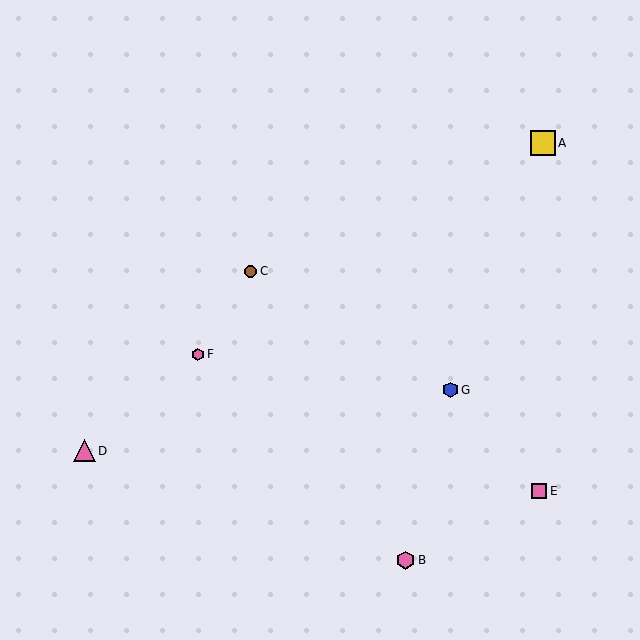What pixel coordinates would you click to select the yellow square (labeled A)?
Click at (543, 143) to select the yellow square A.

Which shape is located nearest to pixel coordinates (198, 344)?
The pink hexagon (labeled F) at (198, 354) is nearest to that location.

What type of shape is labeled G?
Shape G is a blue hexagon.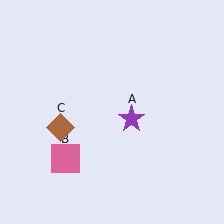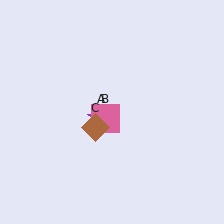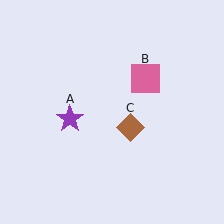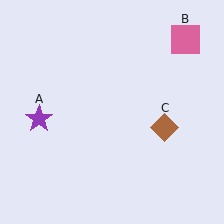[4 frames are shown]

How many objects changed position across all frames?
3 objects changed position: purple star (object A), pink square (object B), brown diamond (object C).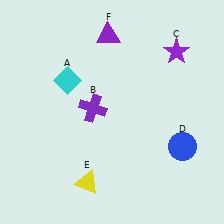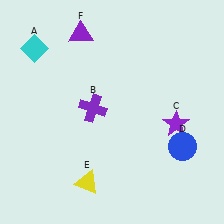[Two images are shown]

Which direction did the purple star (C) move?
The purple star (C) moved down.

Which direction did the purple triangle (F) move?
The purple triangle (F) moved left.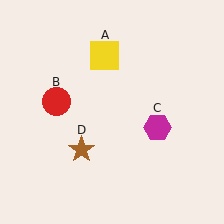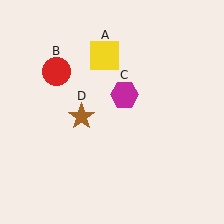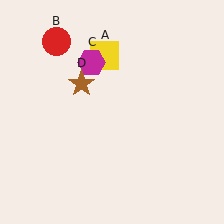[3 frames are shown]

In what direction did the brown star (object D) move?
The brown star (object D) moved up.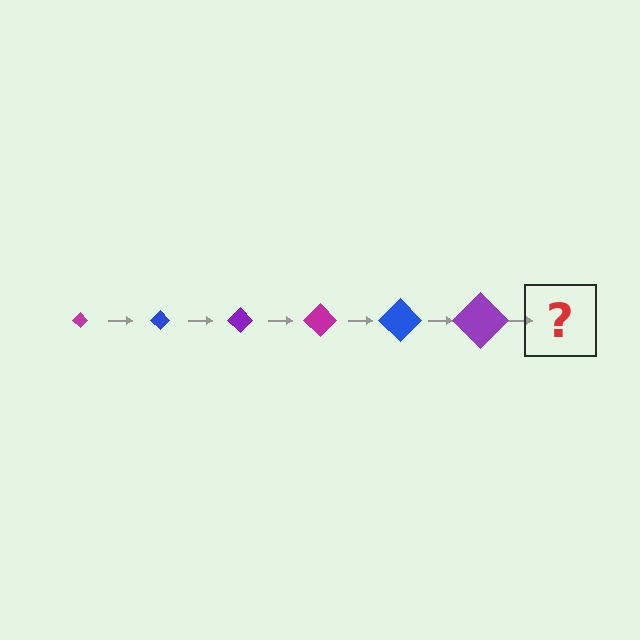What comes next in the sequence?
The next element should be a magenta diamond, larger than the previous one.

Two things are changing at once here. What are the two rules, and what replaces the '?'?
The two rules are that the diamond grows larger each step and the color cycles through magenta, blue, and purple. The '?' should be a magenta diamond, larger than the previous one.